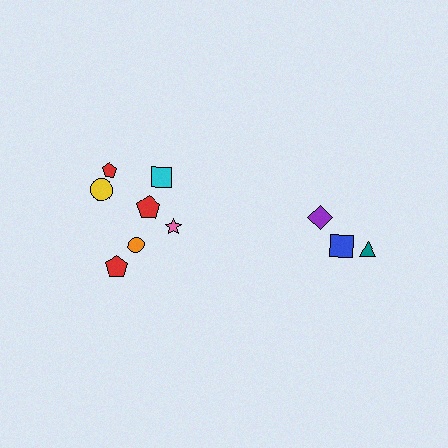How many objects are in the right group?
There are 3 objects.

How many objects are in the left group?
There are 7 objects.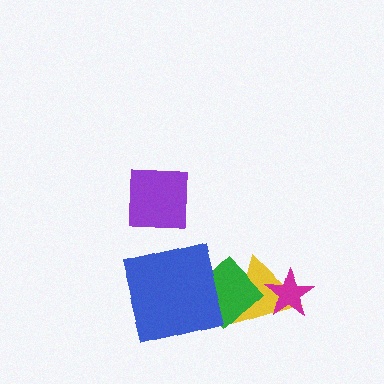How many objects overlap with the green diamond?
2 objects overlap with the green diamond.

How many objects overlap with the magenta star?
1 object overlaps with the magenta star.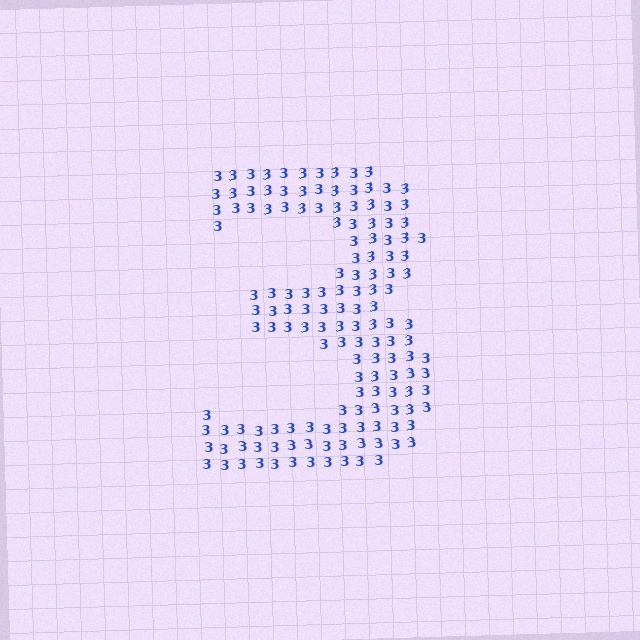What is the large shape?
The large shape is the digit 3.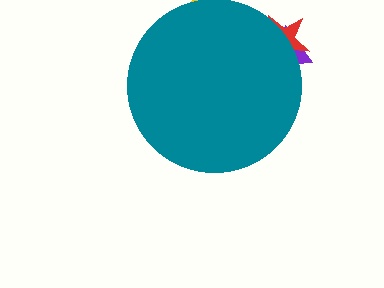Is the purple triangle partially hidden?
Yes, the purple triangle is partially hidden behind the teal circle.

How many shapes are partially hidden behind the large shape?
3 shapes are partially hidden.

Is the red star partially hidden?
Yes, the red star is partially hidden behind the teal circle.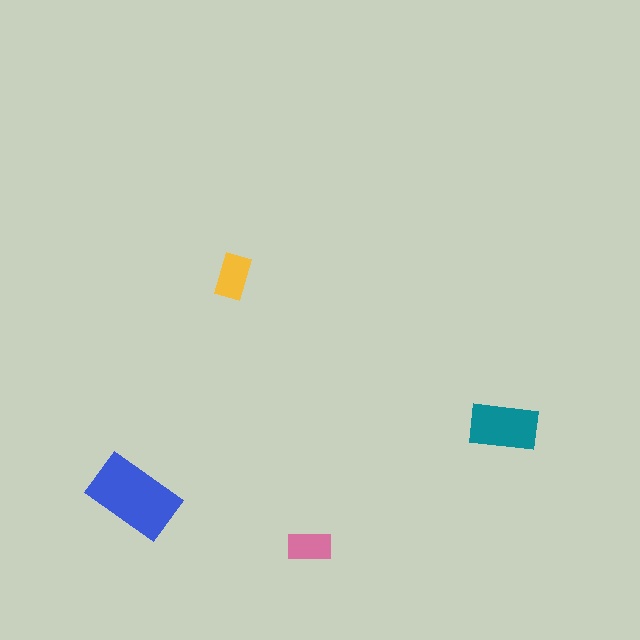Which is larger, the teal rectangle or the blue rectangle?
The blue one.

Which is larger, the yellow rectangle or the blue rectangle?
The blue one.